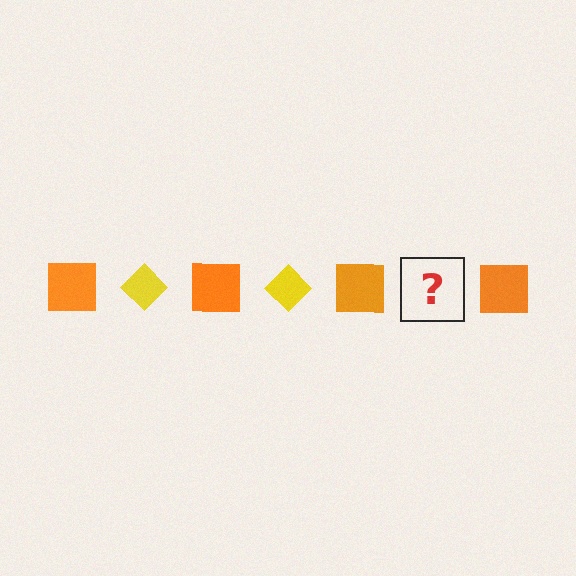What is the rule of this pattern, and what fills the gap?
The rule is that the pattern alternates between orange square and yellow diamond. The gap should be filled with a yellow diamond.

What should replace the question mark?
The question mark should be replaced with a yellow diamond.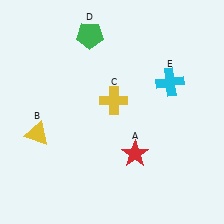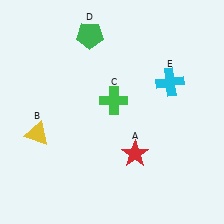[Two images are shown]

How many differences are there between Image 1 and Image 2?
There is 1 difference between the two images.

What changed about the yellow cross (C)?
In Image 1, C is yellow. In Image 2, it changed to green.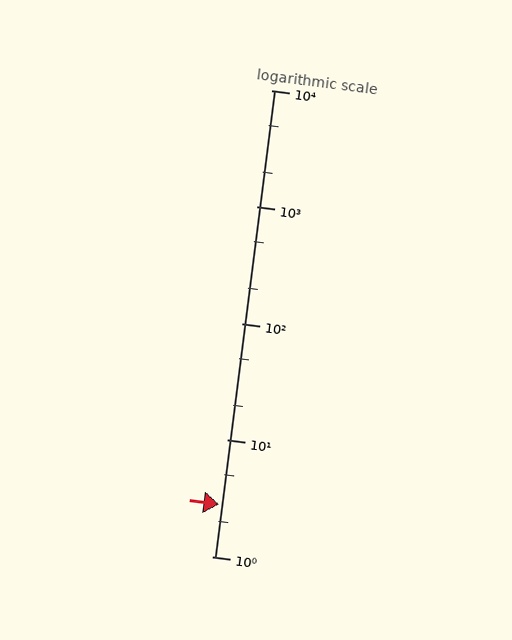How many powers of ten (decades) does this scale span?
The scale spans 4 decades, from 1 to 10000.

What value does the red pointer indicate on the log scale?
The pointer indicates approximately 2.8.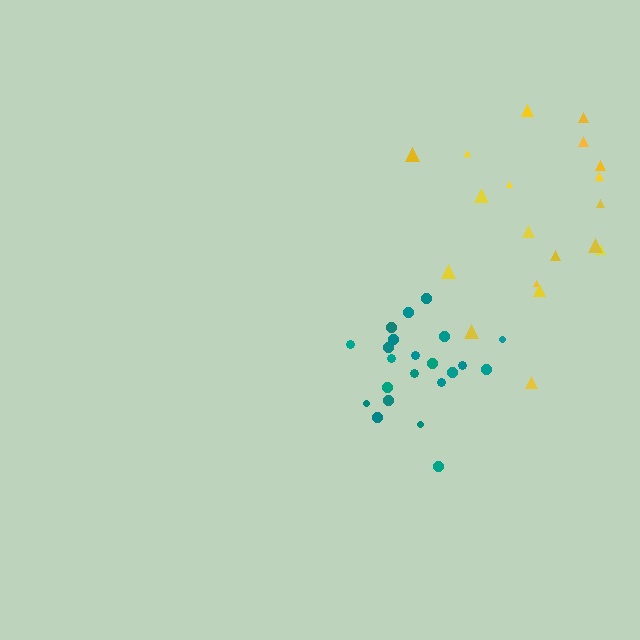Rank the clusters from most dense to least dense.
teal, yellow.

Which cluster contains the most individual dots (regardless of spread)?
Teal (22).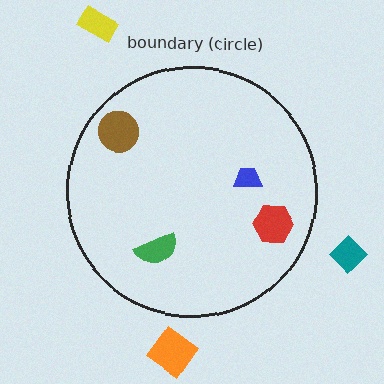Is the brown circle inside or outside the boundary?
Inside.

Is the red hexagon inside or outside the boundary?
Inside.